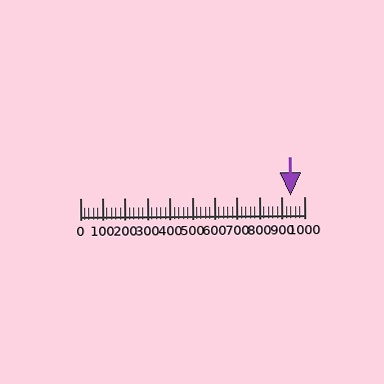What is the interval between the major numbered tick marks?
The major tick marks are spaced 100 units apart.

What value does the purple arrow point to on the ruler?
The purple arrow points to approximately 940.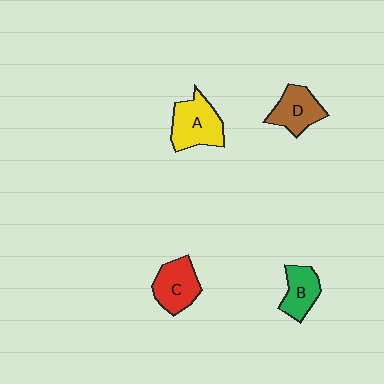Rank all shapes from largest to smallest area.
From largest to smallest: A (yellow), C (red), D (brown), B (green).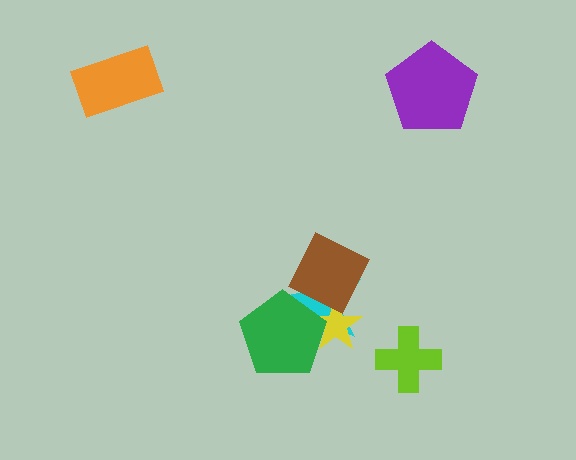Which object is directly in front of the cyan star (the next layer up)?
The yellow star is directly in front of the cyan star.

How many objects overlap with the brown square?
1 object overlaps with the brown square.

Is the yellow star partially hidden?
Yes, it is partially covered by another shape.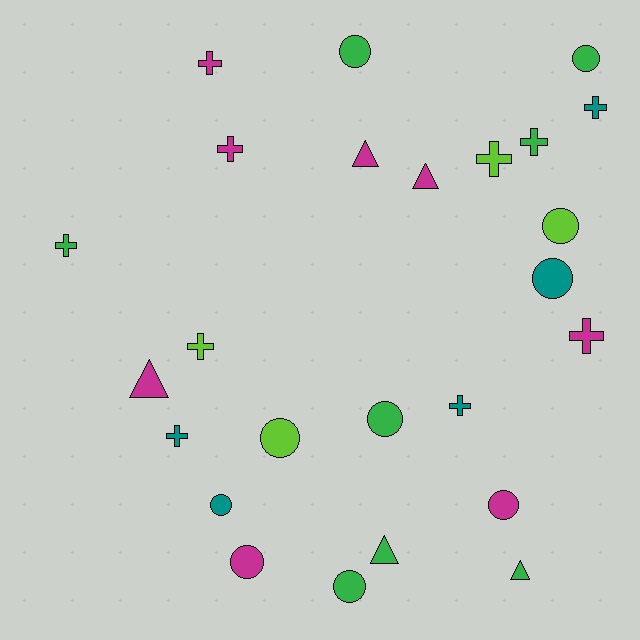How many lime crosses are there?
There are 2 lime crosses.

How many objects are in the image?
There are 25 objects.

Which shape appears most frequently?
Cross, with 10 objects.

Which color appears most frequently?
Green, with 8 objects.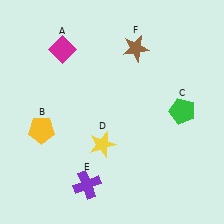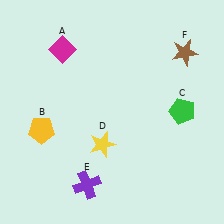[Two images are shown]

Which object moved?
The brown star (F) moved right.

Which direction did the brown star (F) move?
The brown star (F) moved right.